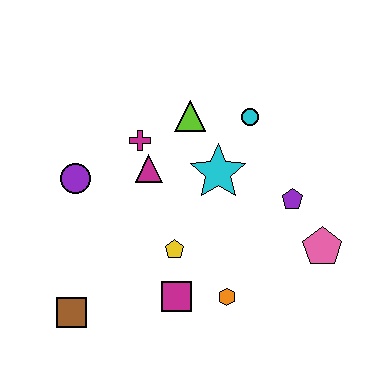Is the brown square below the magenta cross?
Yes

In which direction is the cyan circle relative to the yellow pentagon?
The cyan circle is above the yellow pentagon.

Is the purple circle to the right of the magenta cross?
No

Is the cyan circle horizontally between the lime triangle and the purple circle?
No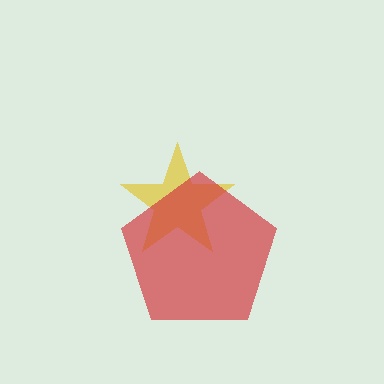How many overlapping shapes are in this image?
There are 2 overlapping shapes in the image.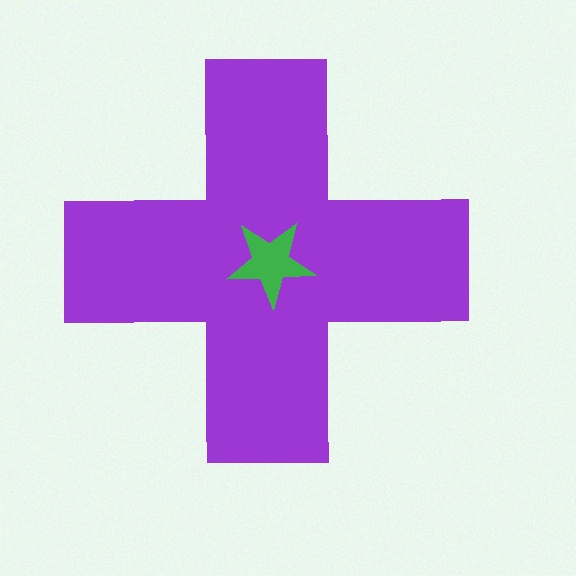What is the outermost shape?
The purple cross.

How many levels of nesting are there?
2.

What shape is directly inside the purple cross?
The green star.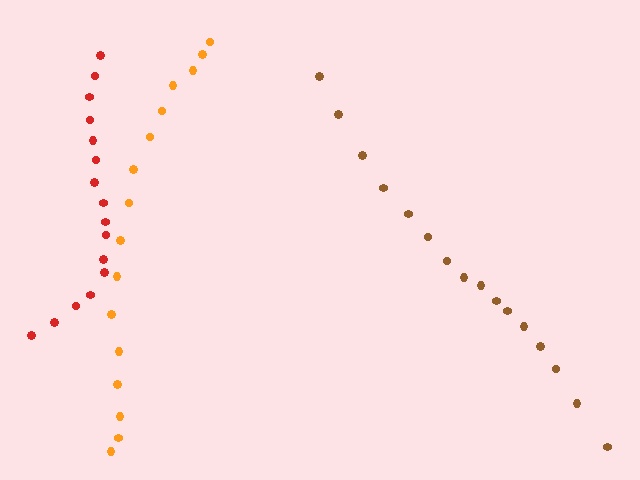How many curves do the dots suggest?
There are 3 distinct paths.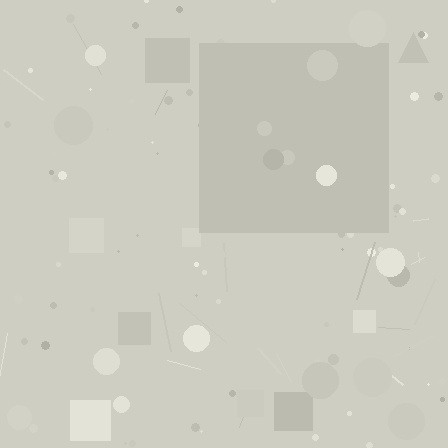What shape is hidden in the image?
A square is hidden in the image.